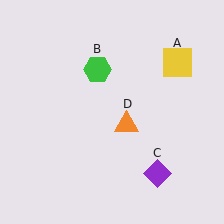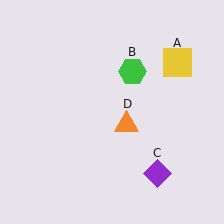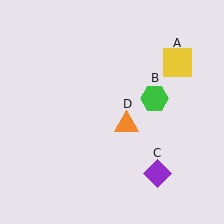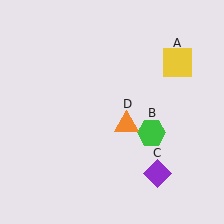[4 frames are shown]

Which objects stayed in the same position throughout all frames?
Yellow square (object A) and purple diamond (object C) and orange triangle (object D) remained stationary.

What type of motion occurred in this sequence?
The green hexagon (object B) rotated clockwise around the center of the scene.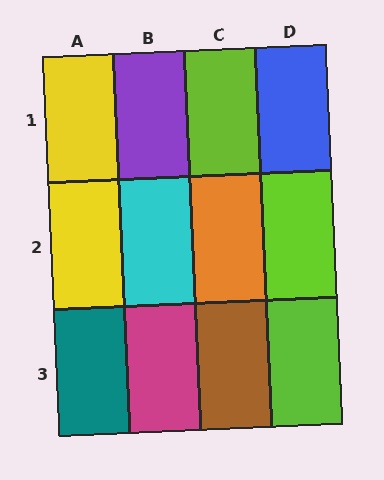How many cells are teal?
1 cell is teal.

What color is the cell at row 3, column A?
Teal.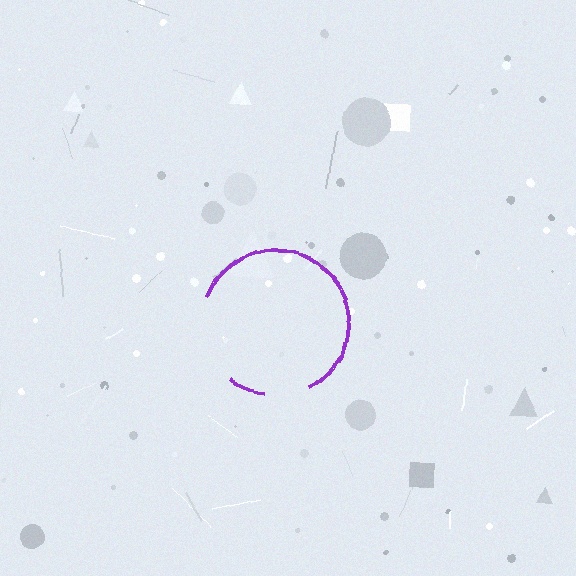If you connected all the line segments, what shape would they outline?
They would outline a circle.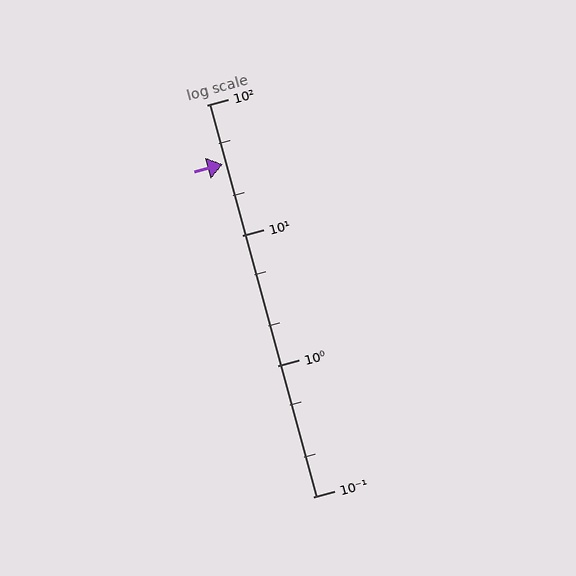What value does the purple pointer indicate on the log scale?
The pointer indicates approximately 35.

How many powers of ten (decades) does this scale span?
The scale spans 3 decades, from 0.1 to 100.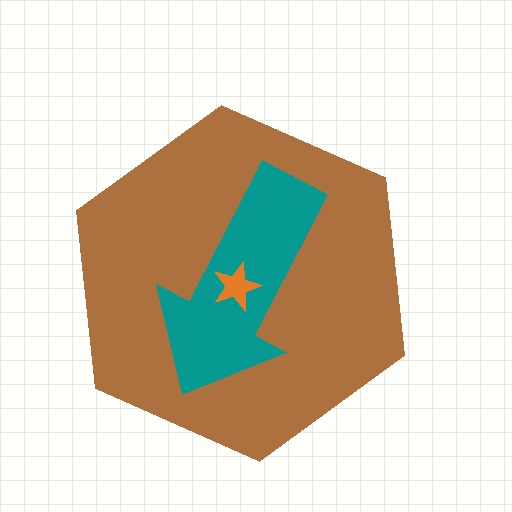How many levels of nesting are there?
3.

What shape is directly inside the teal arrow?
The orange star.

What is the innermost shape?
The orange star.